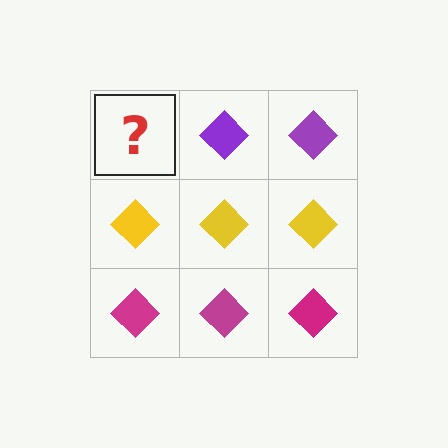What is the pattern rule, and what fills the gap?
The rule is that each row has a consistent color. The gap should be filled with a purple diamond.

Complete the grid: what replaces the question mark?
The question mark should be replaced with a purple diamond.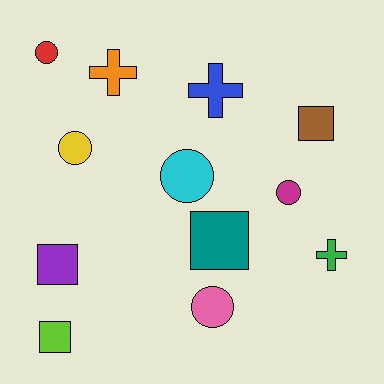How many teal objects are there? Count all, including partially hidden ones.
There is 1 teal object.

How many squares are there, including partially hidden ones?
There are 4 squares.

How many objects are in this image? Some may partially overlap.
There are 12 objects.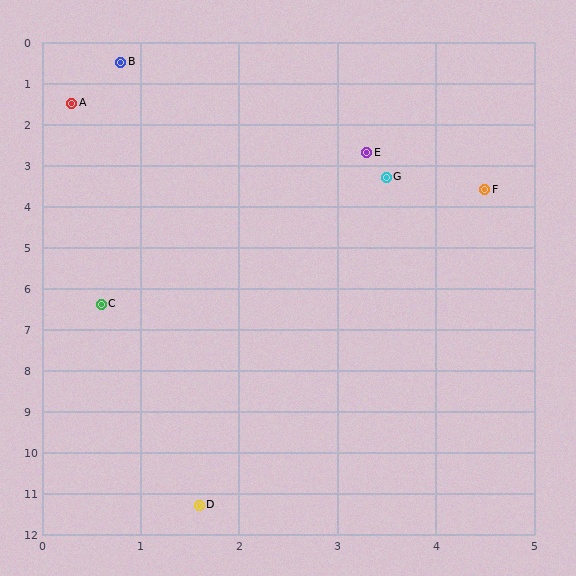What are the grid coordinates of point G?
Point G is at approximately (3.5, 3.3).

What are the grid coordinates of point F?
Point F is at approximately (4.5, 3.6).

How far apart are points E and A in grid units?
Points E and A are about 3.2 grid units apart.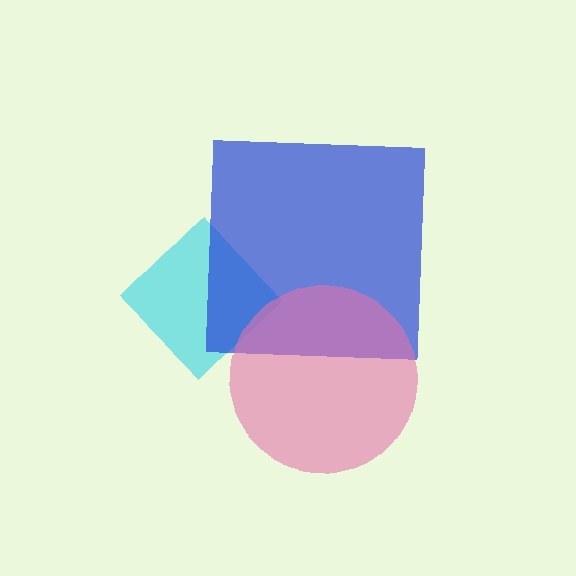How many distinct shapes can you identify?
There are 3 distinct shapes: a cyan diamond, a blue square, a pink circle.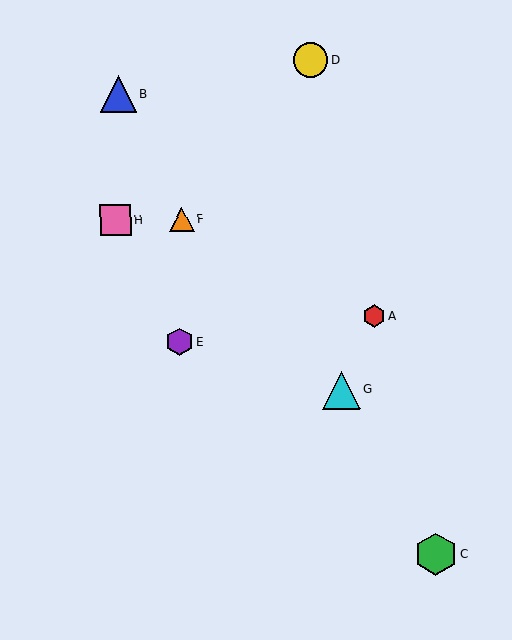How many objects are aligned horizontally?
2 objects (F, H) are aligned horizontally.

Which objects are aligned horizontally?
Objects F, H are aligned horizontally.